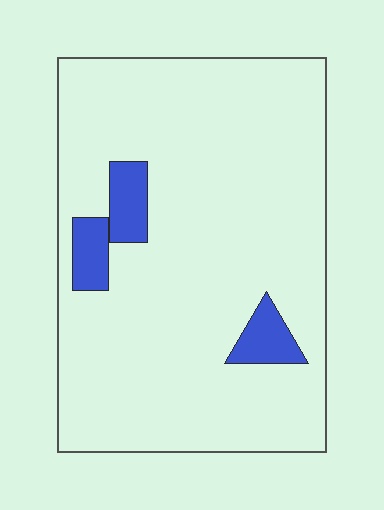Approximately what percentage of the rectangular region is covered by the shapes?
Approximately 10%.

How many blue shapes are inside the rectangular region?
3.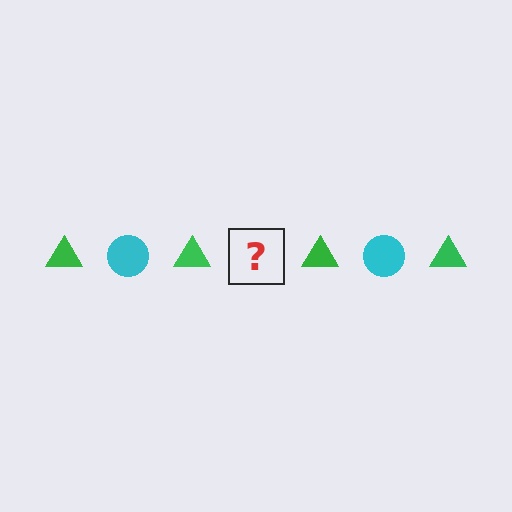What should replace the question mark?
The question mark should be replaced with a cyan circle.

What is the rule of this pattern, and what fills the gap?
The rule is that the pattern alternates between green triangle and cyan circle. The gap should be filled with a cyan circle.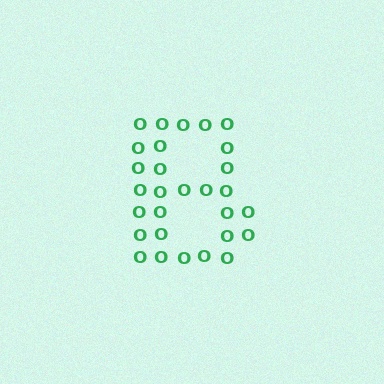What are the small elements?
The small elements are letter O's.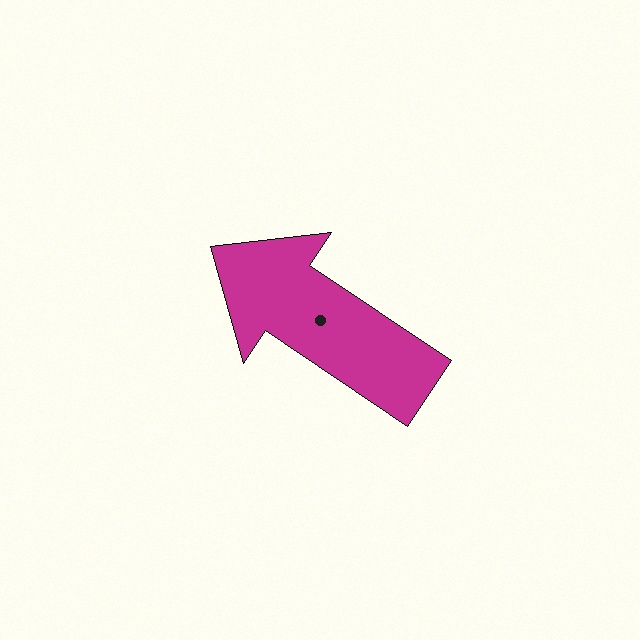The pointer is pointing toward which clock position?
Roughly 10 o'clock.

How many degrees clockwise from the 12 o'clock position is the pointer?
Approximately 304 degrees.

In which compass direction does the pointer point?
Northwest.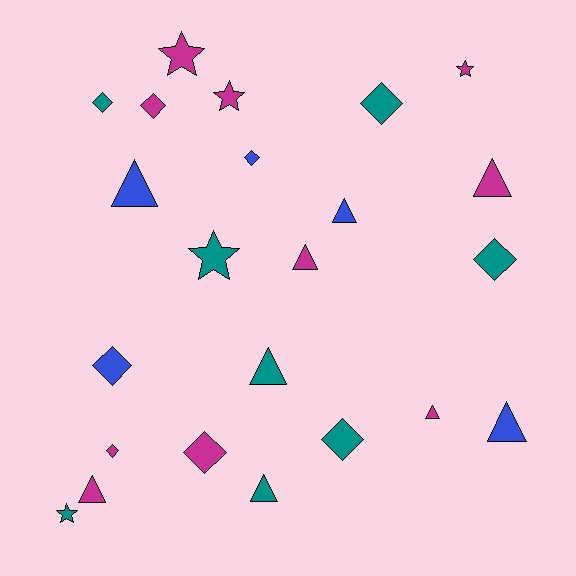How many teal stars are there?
There are 2 teal stars.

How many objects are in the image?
There are 23 objects.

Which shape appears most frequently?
Diamond, with 9 objects.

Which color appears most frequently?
Magenta, with 10 objects.